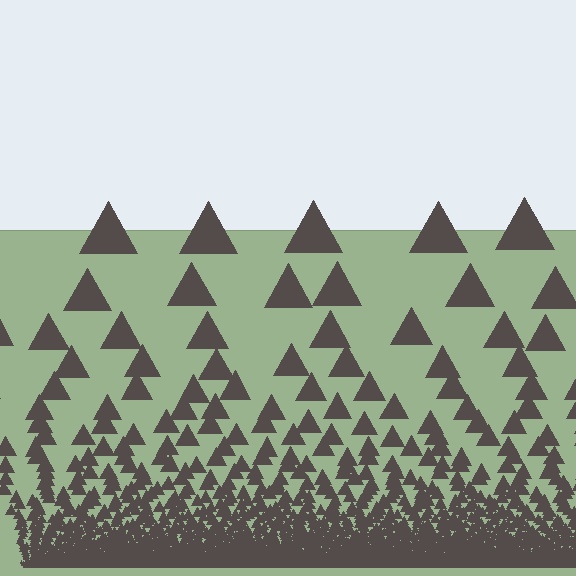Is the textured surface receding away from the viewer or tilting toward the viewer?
The surface appears to tilt toward the viewer. Texture elements get larger and sparser toward the top.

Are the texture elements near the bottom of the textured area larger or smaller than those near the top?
Smaller. The gradient is inverted — elements near the bottom are smaller and denser.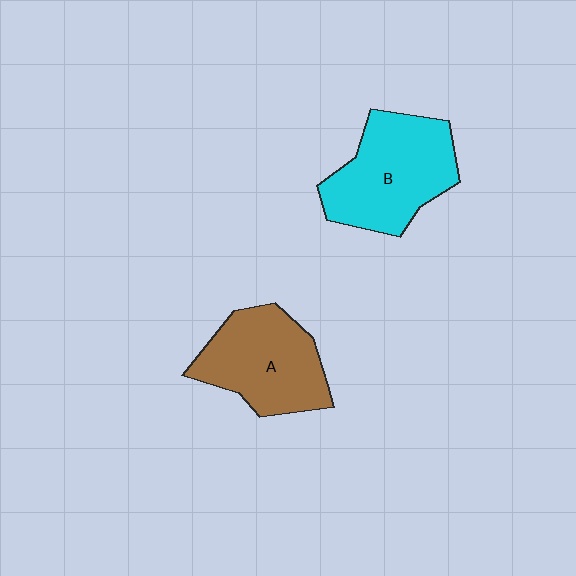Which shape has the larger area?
Shape B (cyan).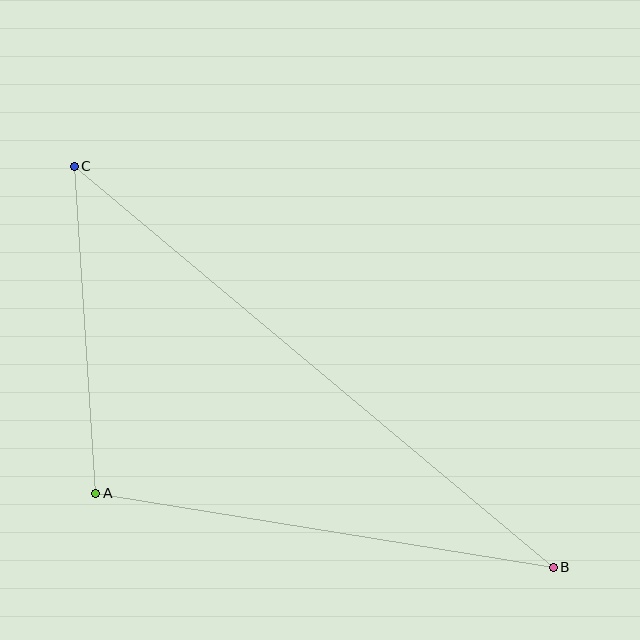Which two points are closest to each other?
Points A and C are closest to each other.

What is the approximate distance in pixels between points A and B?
The distance between A and B is approximately 463 pixels.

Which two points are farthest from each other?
Points B and C are farthest from each other.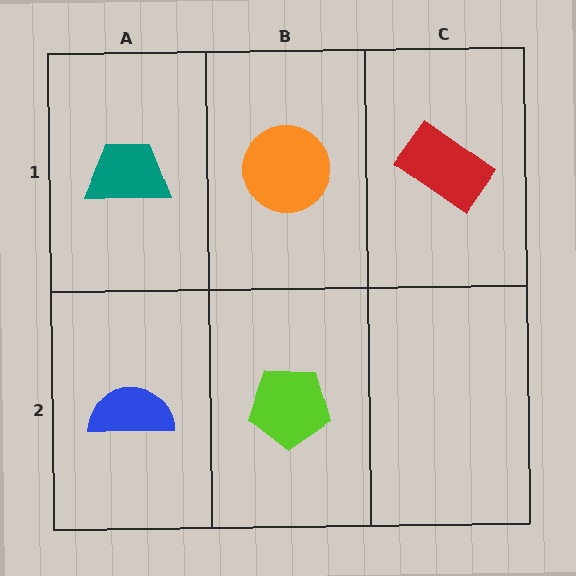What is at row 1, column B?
An orange circle.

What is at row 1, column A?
A teal trapezoid.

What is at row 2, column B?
A lime pentagon.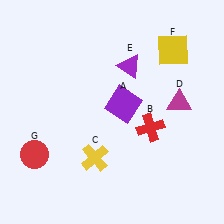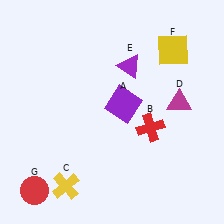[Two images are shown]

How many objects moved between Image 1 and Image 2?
2 objects moved between the two images.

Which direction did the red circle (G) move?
The red circle (G) moved down.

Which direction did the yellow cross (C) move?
The yellow cross (C) moved left.